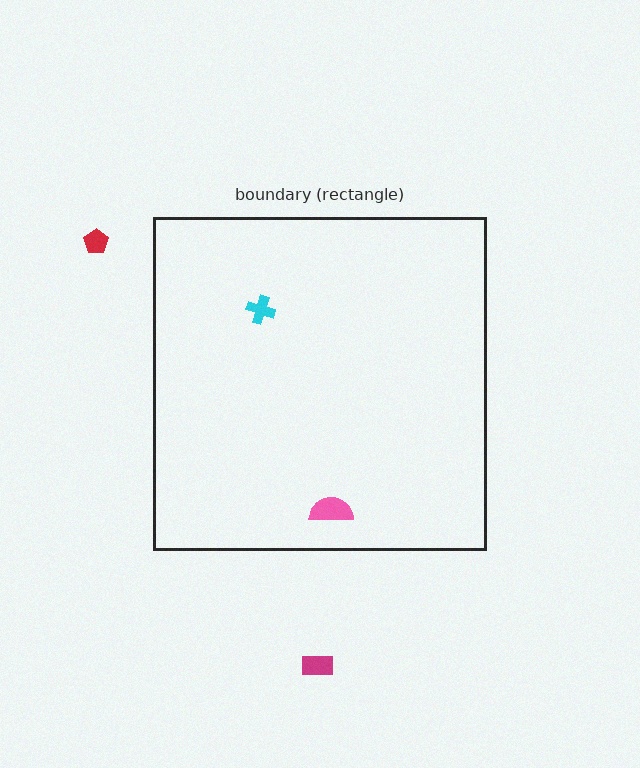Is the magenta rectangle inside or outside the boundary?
Outside.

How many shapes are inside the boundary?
2 inside, 2 outside.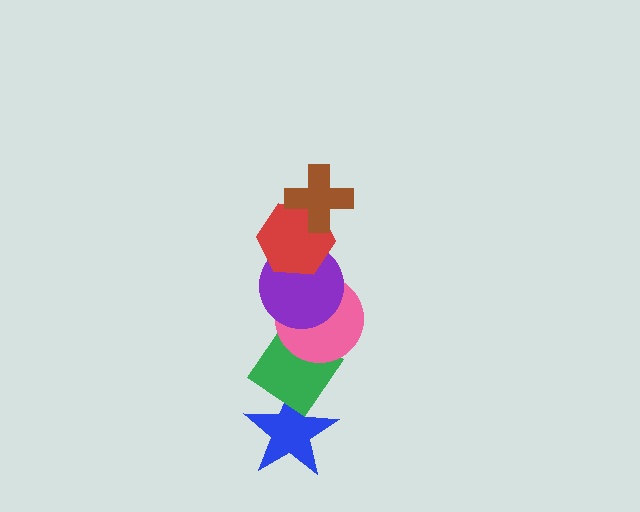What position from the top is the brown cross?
The brown cross is 1st from the top.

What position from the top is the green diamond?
The green diamond is 5th from the top.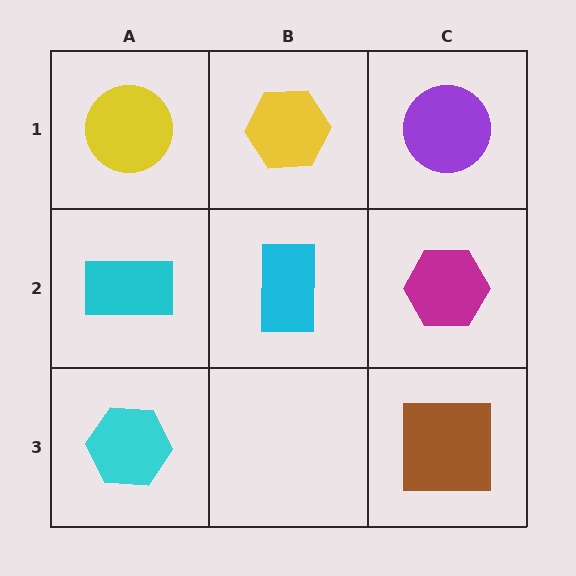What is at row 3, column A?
A cyan hexagon.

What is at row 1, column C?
A purple circle.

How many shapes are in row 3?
2 shapes.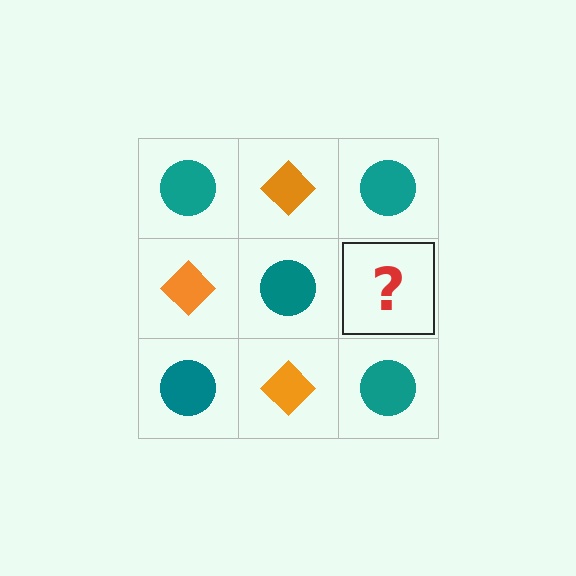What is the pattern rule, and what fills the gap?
The rule is that it alternates teal circle and orange diamond in a checkerboard pattern. The gap should be filled with an orange diamond.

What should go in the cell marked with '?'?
The missing cell should contain an orange diamond.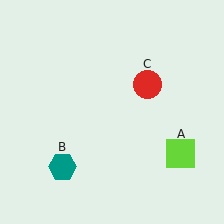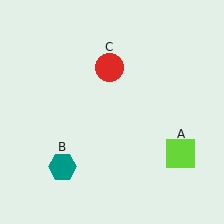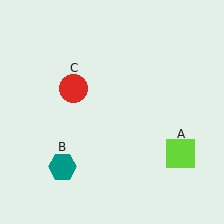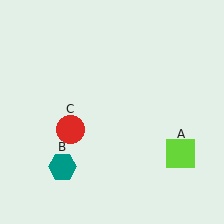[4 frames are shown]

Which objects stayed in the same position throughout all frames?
Lime square (object A) and teal hexagon (object B) remained stationary.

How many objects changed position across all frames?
1 object changed position: red circle (object C).